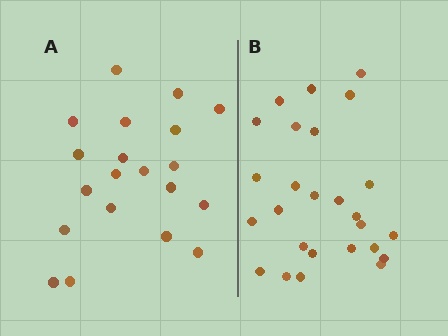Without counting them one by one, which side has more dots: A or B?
Region B (the right region) has more dots.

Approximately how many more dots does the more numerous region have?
Region B has about 6 more dots than region A.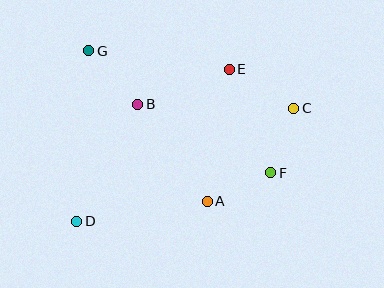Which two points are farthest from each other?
Points C and D are farthest from each other.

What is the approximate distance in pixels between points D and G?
The distance between D and G is approximately 171 pixels.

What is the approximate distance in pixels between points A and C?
The distance between A and C is approximately 127 pixels.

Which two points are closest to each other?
Points C and F are closest to each other.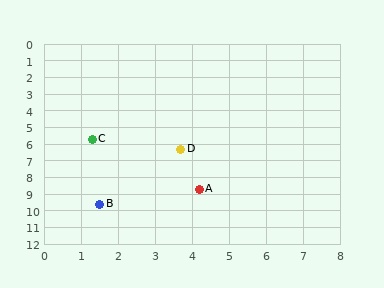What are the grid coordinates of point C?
Point C is at approximately (1.3, 5.7).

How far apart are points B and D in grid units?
Points B and D are about 4.0 grid units apart.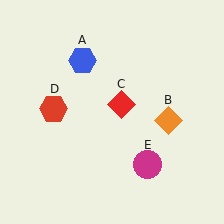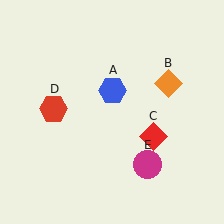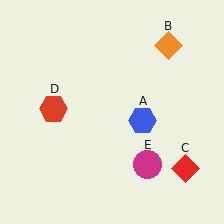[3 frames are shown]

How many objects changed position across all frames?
3 objects changed position: blue hexagon (object A), orange diamond (object B), red diamond (object C).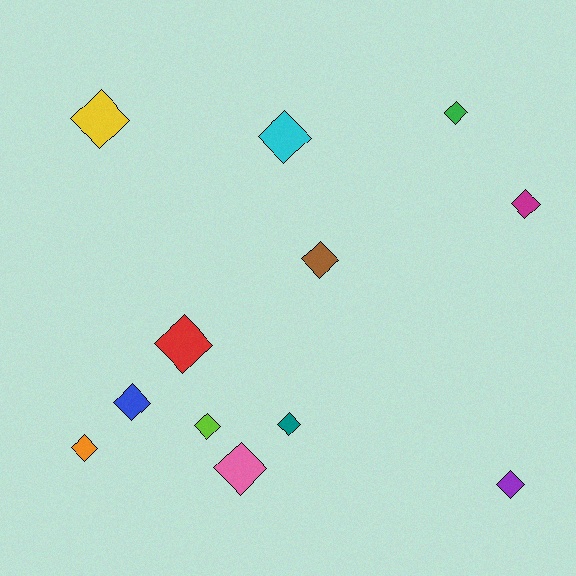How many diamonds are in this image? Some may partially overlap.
There are 12 diamonds.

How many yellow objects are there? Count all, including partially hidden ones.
There is 1 yellow object.